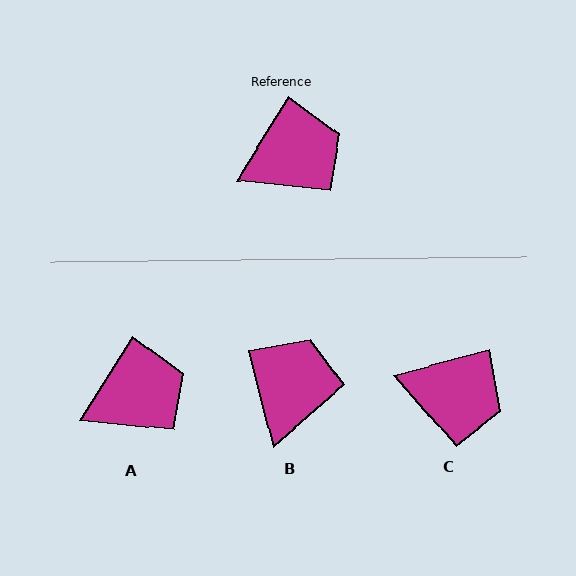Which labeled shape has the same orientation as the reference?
A.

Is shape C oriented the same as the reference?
No, it is off by about 43 degrees.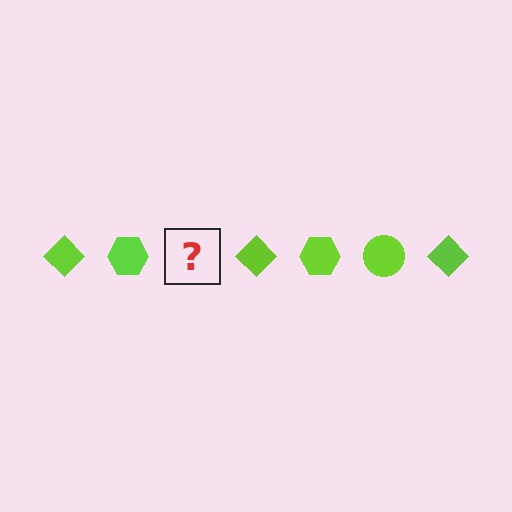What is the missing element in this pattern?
The missing element is a lime circle.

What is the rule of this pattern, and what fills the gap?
The rule is that the pattern cycles through diamond, hexagon, circle shapes in lime. The gap should be filled with a lime circle.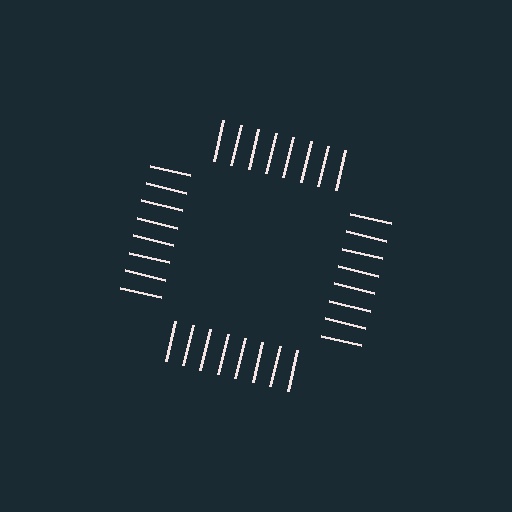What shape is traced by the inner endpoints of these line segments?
An illusory square — the line segments terminate on its edges but no continuous stroke is drawn.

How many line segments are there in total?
32 — 8 along each of the 4 edges.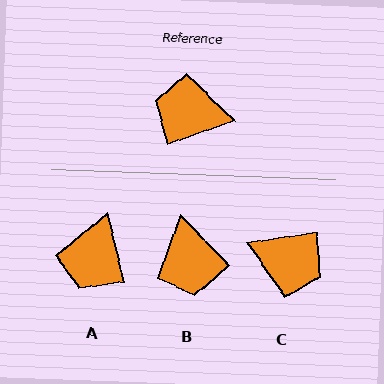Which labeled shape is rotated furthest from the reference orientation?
C, about 170 degrees away.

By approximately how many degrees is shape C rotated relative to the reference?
Approximately 170 degrees counter-clockwise.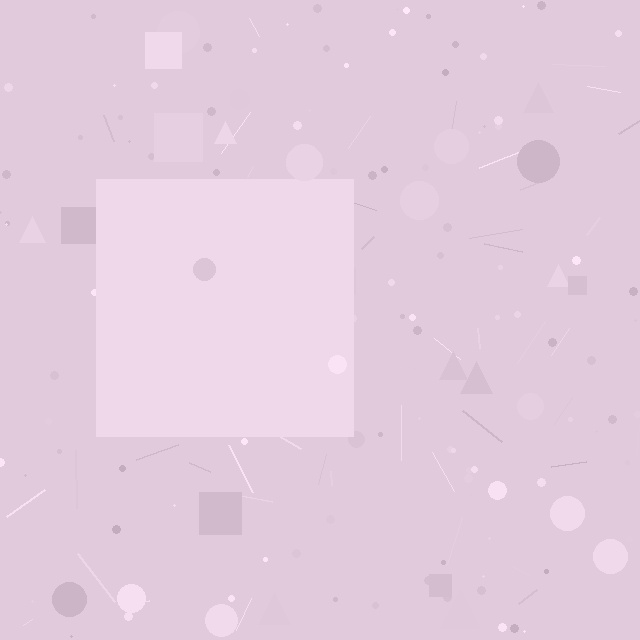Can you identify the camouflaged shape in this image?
The camouflaged shape is a square.